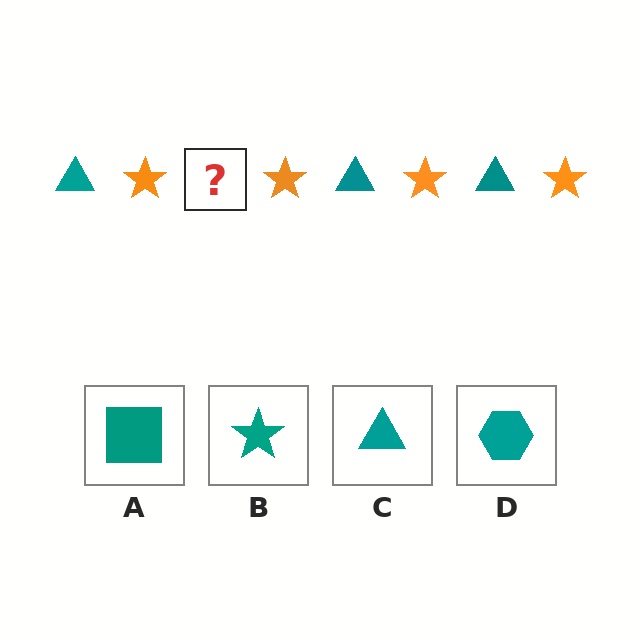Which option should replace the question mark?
Option C.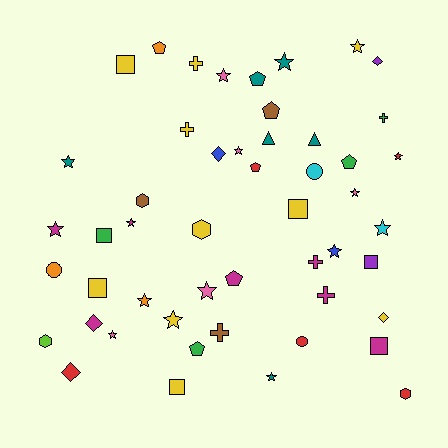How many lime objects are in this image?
There is 1 lime object.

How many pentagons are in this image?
There are 7 pentagons.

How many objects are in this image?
There are 50 objects.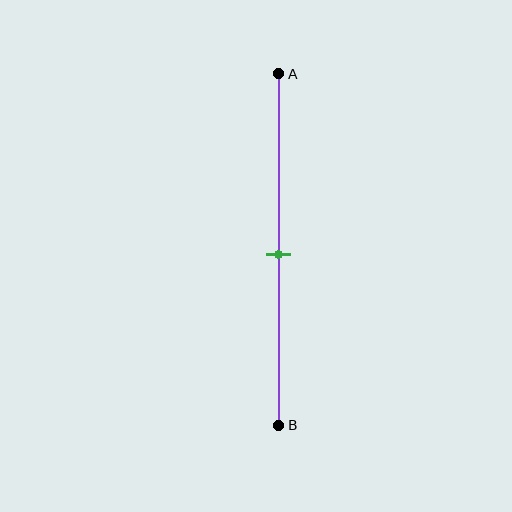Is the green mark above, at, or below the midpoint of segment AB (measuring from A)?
The green mark is approximately at the midpoint of segment AB.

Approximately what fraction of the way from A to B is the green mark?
The green mark is approximately 50% of the way from A to B.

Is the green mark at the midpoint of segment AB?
Yes, the mark is approximately at the midpoint.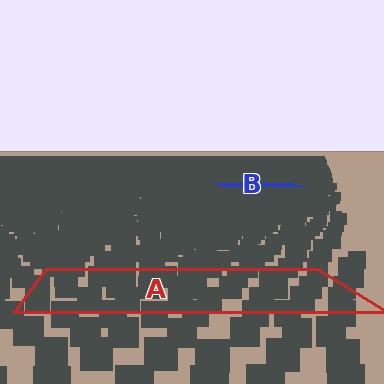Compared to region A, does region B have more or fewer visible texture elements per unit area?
Region B has more texture elements per unit area — they are packed more densely because it is farther away.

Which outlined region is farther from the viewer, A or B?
Region B is farther from the viewer — the texture elements inside it appear smaller and more densely packed.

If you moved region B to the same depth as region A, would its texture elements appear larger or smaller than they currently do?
They would appear larger. At a closer depth, the same texture elements are projected at a bigger on-screen size.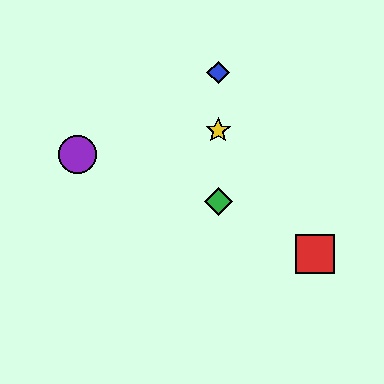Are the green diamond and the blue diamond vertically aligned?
Yes, both are at x≈218.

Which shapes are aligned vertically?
The blue diamond, the green diamond, the yellow star are aligned vertically.